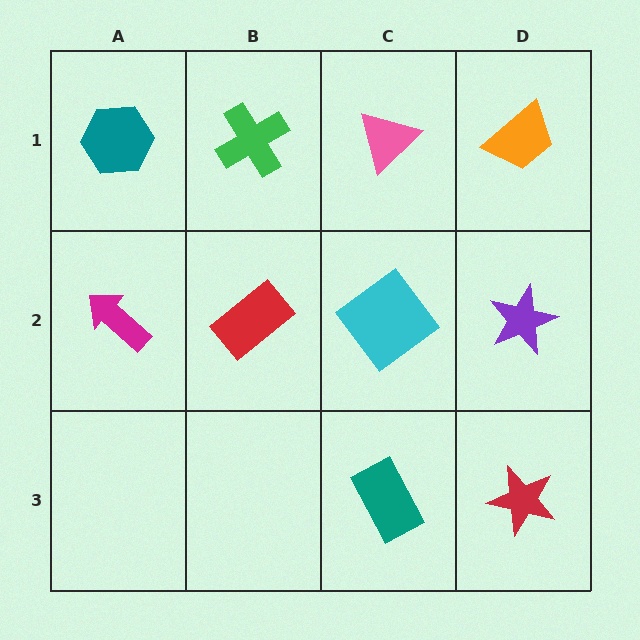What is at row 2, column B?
A red rectangle.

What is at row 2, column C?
A cyan diamond.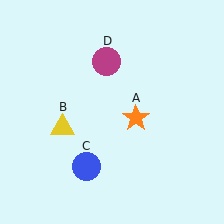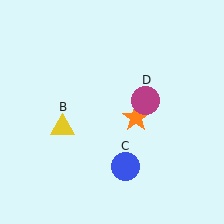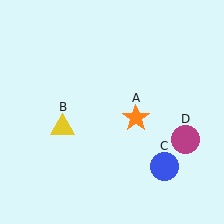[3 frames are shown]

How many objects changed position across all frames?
2 objects changed position: blue circle (object C), magenta circle (object D).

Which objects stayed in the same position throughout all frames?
Orange star (object A) and yellow triangle (object B) remained stationary.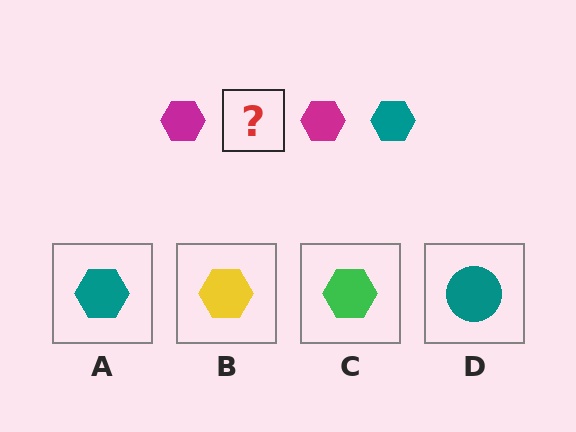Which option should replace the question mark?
Option A.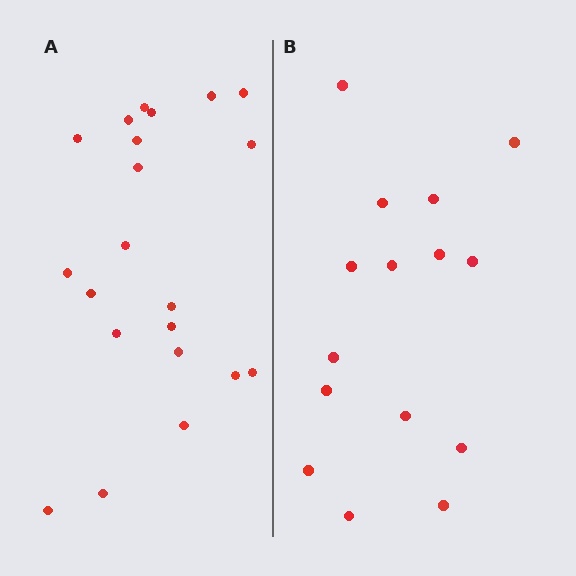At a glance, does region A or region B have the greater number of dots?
Region A (the left region) has more dots.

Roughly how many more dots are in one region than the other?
Region A has about 6 more dots than region B.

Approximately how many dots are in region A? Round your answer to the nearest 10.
About 20 dots. (The exact count is 21, which rounds to 20.)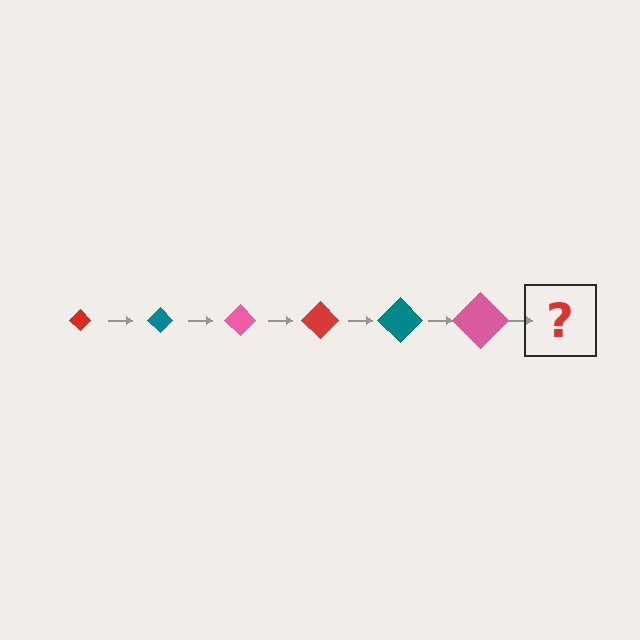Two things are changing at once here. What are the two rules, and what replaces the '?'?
The two rules are that the diamond grows larger each step and the color cycles through red, teal, and pink. The '?' should be a red diamond, larger than the previous one.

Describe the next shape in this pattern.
It should be a red diamond, larger than the previous one.